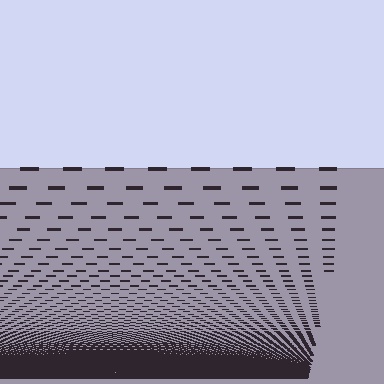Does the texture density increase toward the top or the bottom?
Density increases toward the bottom.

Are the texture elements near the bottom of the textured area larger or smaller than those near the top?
Smaller. The gradient is inverted — elements near the bottom are smaller and denser.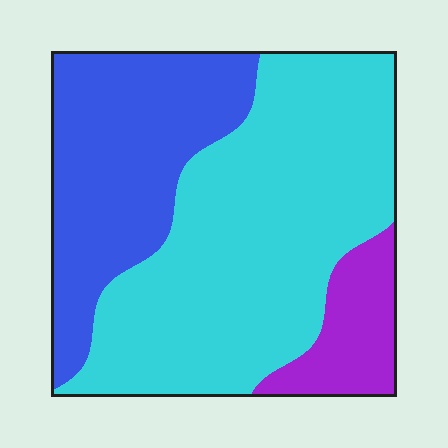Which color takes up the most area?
Cyan, at roughly 55%.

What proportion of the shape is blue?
Blue covers around 30% of the shape.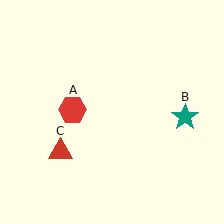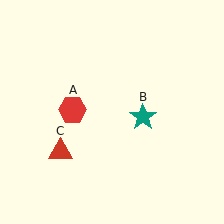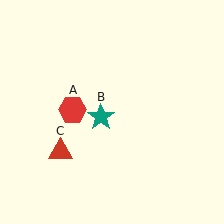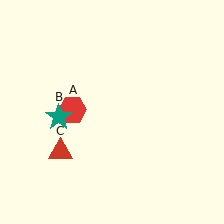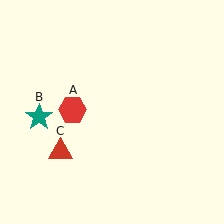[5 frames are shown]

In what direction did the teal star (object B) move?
The teal star (object B) moved left.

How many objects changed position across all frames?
1 object changed position: teal star (object B).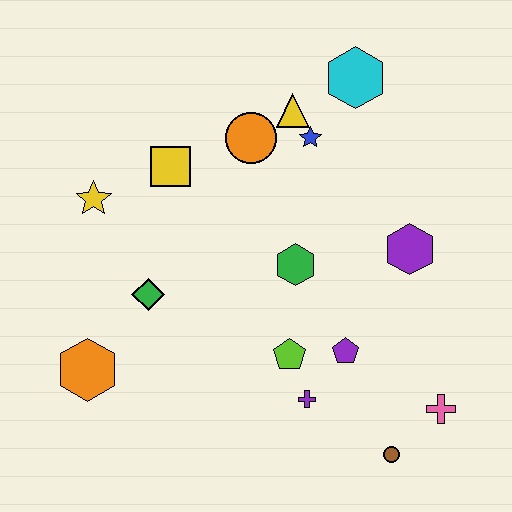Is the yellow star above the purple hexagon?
Yes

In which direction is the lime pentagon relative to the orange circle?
The lime pentagon is below the orange circle.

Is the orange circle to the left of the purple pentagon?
Yes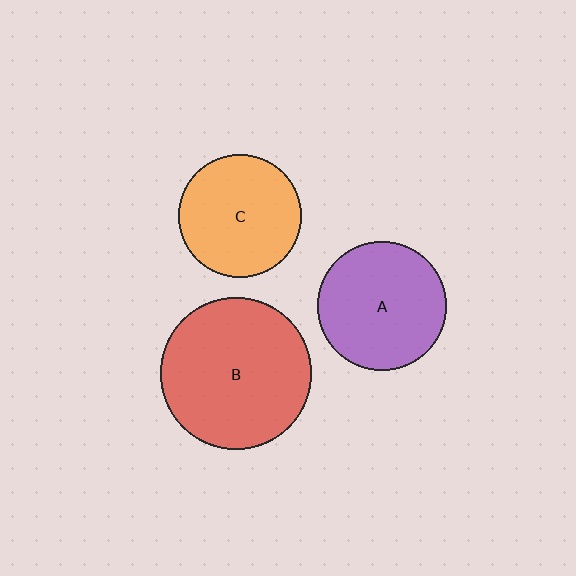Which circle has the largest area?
Circle B (red).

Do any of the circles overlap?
No, none of the circles overlap.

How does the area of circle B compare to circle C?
Approximately 1.5 times.